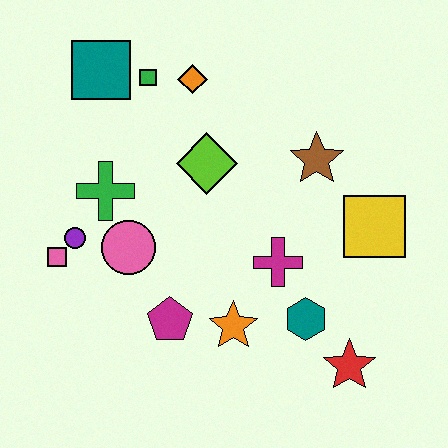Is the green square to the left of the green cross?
No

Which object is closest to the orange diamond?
The green square is closest to the orange diamond.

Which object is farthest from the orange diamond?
The red star is farthest from the orange diamond.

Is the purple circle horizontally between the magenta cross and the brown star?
No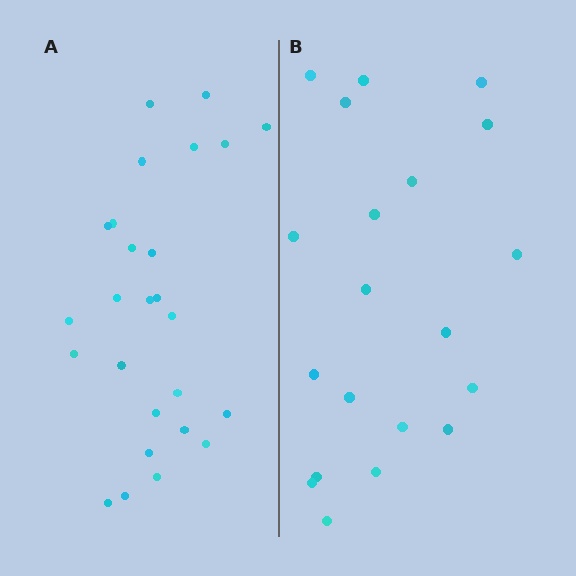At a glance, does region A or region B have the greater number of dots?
Region A (the left region) has more dots.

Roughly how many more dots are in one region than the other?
Region A has about 6 more dots than region B.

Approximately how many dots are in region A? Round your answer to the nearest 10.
About 30 dots. (The exact count is 26, which rounds to 30.)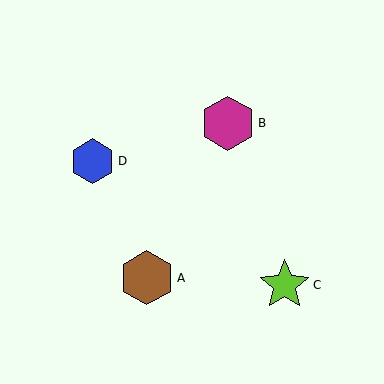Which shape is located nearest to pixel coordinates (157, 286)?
The brown hexagon (labeled A) at (147, 278) is nearest to that location.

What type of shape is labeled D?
Shape D is a blue hexagon.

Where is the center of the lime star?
The center of the lime star is at (285, 285).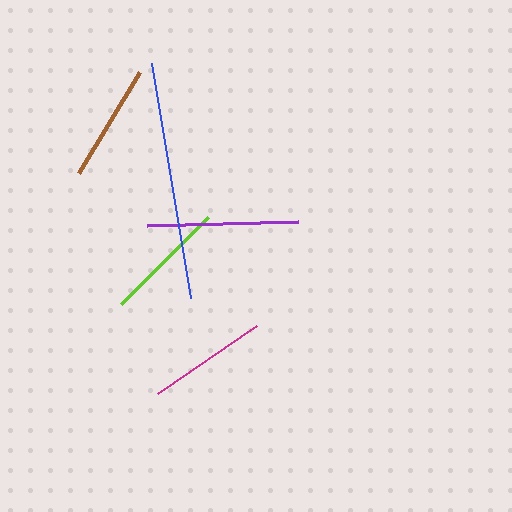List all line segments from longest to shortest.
From longest to shortest: blue, purple, lime, magenta, brown.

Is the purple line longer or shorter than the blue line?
The blue line is longer than the purple line.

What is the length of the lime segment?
The lime segment is approximately 123 pixels long.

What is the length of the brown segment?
The brown segment is approximately 118 pixels long.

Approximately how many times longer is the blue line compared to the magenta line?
The blue line is approximately 2.0 times the length of the magenta line.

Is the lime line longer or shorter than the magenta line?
The lime line is longer than the magenta line.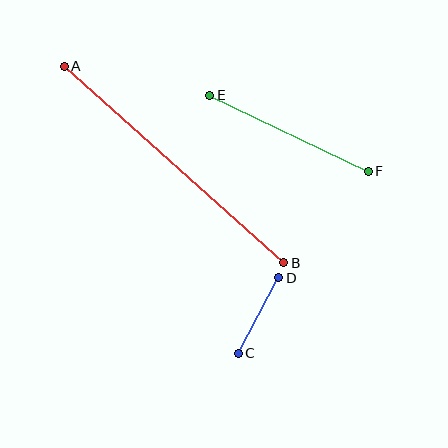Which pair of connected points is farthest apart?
Points A and B are farthest apart.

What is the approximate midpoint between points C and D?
The midpoint is at approximately (259, 316) pixels.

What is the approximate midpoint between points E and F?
The midpoint is at approximately (289, 133) pixels.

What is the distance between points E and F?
The distance is approximately 176 pixels.